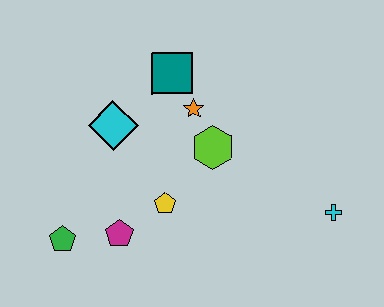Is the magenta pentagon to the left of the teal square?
Yes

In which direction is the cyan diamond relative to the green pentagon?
The cyan diamond is above the green pentagon.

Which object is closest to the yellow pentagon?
The magenta pentagon is closest to the yellow pentagon.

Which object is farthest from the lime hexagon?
The green pentagon is farthest from the lime hexagon.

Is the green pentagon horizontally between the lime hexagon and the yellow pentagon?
No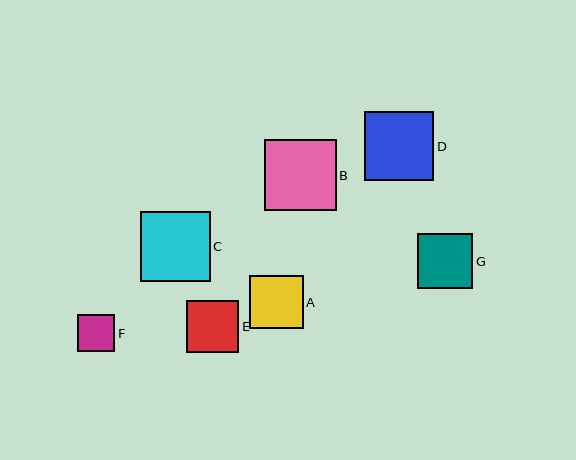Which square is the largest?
Square B is the largest with a size of approximately 71 pixels.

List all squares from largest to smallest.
From largest to smallest: B, C, D, G, A, E, F.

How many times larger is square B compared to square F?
Square B is approximately 1.9 times the size of square F.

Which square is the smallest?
Square F is the smallest with a size of approximately 37 pixels.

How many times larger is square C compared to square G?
Square C is approximately 1.3 times the size of square G.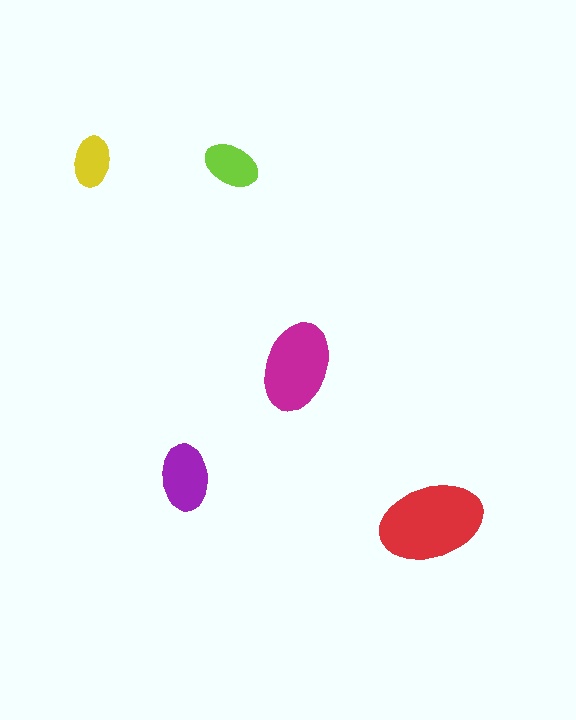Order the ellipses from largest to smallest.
the red one, the magenta one, the purple one, the lime one, the yellow one.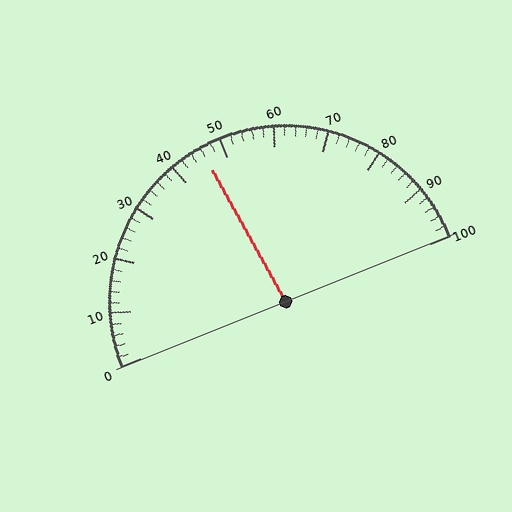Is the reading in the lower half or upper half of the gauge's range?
The reading is in the lower half of the range (0 to 100).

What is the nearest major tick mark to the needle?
The nearest major tick mark is 50.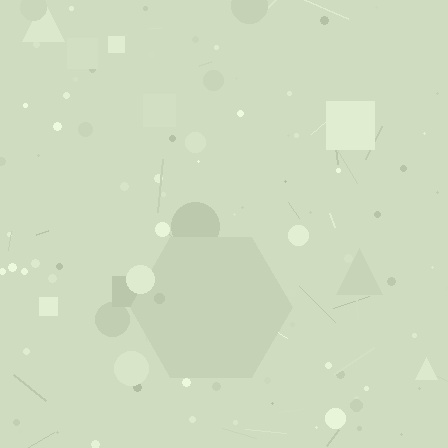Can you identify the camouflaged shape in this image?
The camouflaged shape is a hexagon.